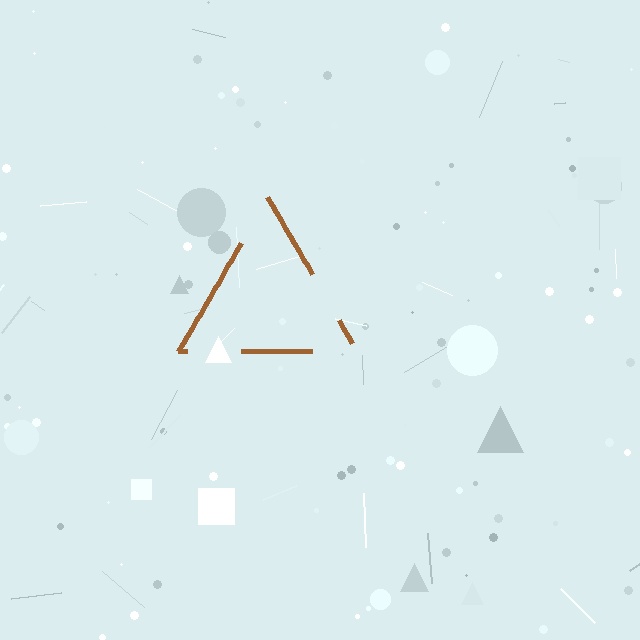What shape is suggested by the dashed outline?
The dashed outline suggests a triangle.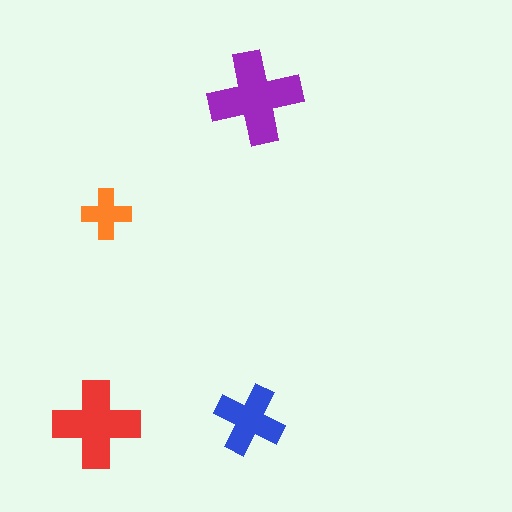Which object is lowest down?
The red cross is bottommost.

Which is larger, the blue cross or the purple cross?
The purple one.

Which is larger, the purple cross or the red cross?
The purple one.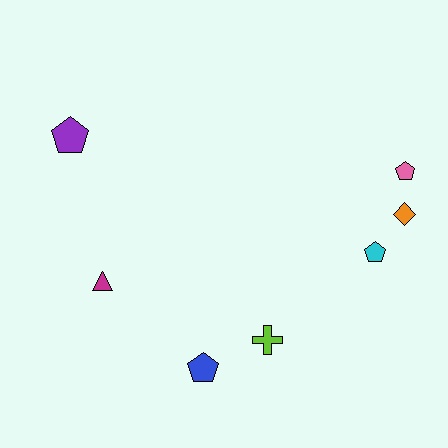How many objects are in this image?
There are 7 objects.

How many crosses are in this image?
There is 1 cross.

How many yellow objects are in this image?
There are no yellow objects.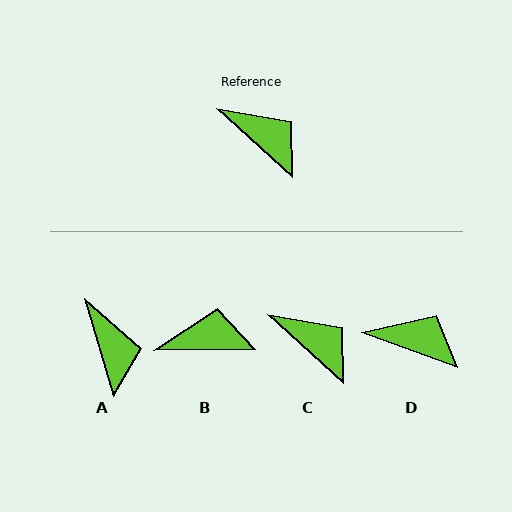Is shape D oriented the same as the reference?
No, it is off by about 22 degrees.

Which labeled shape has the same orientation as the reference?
C.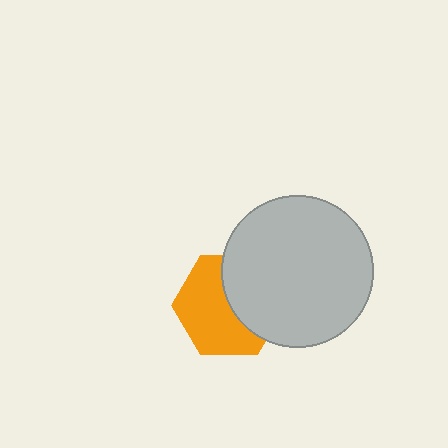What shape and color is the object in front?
The object in front is a light gray circle.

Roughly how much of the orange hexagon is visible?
About half of it is visible (roughly 58%).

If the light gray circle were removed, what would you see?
You would see the complete orange hexagon.